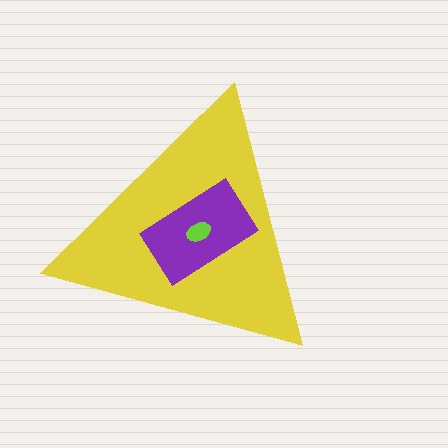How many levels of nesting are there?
3.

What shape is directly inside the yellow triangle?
The purple rectangle.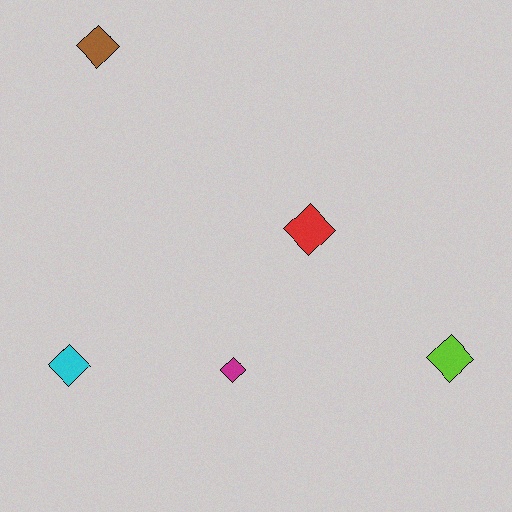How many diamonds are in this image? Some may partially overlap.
There are 5 diamonds.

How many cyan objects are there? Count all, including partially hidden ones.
There is 1 cyan object.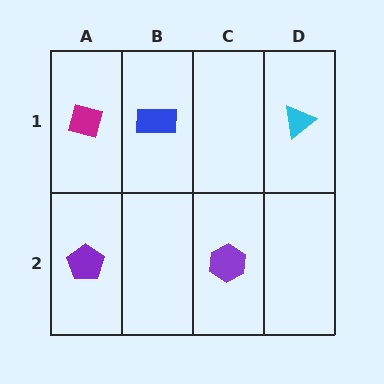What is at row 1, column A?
A magenta square.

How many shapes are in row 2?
2 shapes.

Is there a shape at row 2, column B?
No, that cell is empty.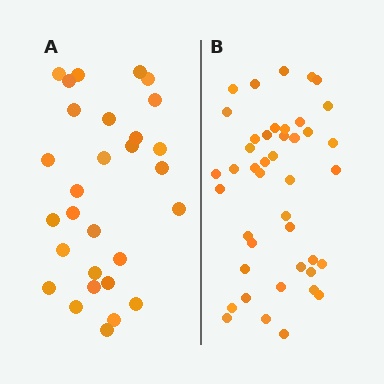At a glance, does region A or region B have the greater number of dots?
Region B (the right region) has more dots.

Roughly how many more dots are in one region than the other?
Region B has approximately 15 more dots than region A.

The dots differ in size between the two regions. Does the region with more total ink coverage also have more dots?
No. Region A has more total ink coverage because its dots are larger, but region B actually contains more individual dots. Total area can be misleading — the number of items is what matters here.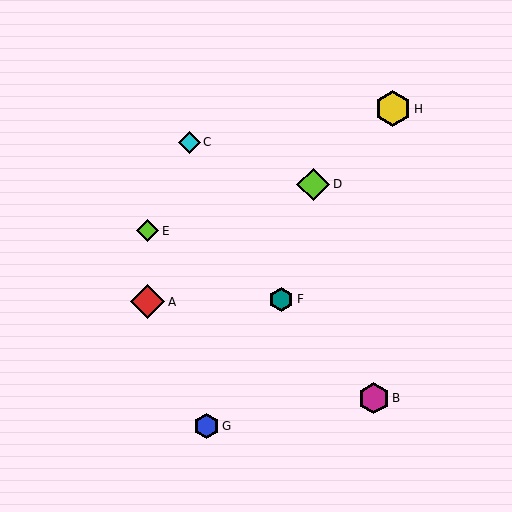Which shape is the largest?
The yellow hexagon (labeled H) is the largest.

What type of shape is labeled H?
Shape H is a yellow hexagon.